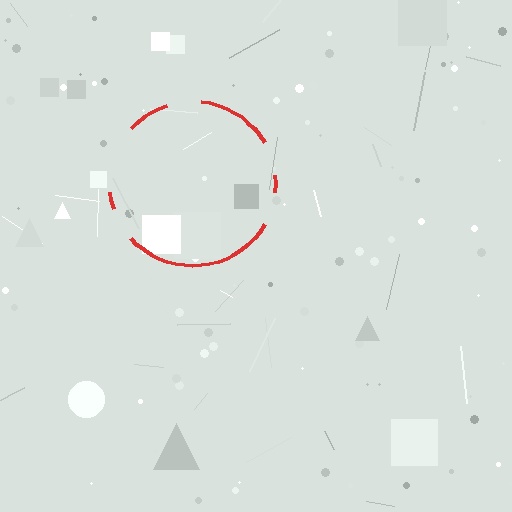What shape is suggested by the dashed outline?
The dashed outline suggests a circle.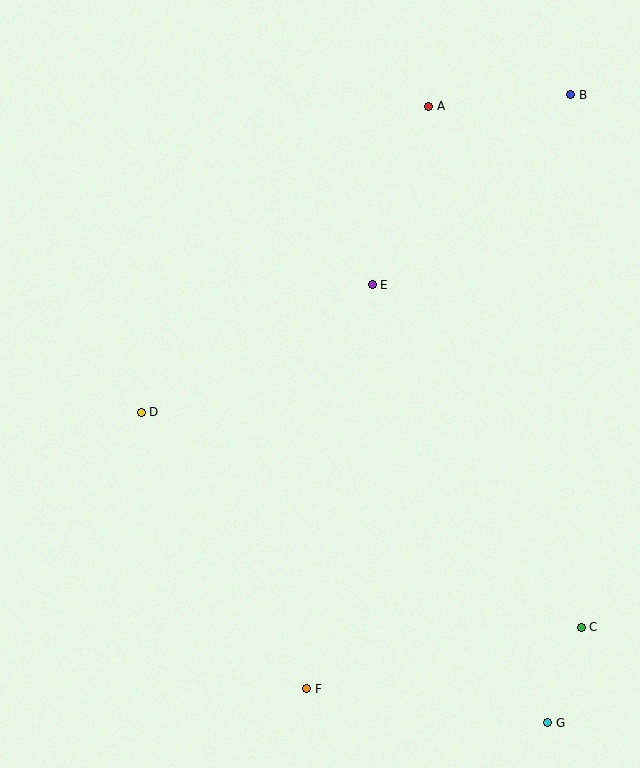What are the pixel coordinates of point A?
Point A is at (429, 106).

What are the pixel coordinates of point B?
Point B is at (571, 95).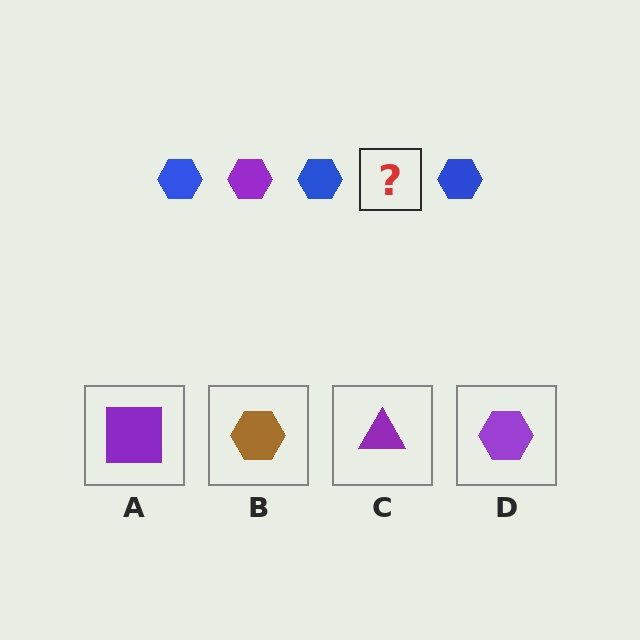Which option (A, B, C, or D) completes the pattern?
D.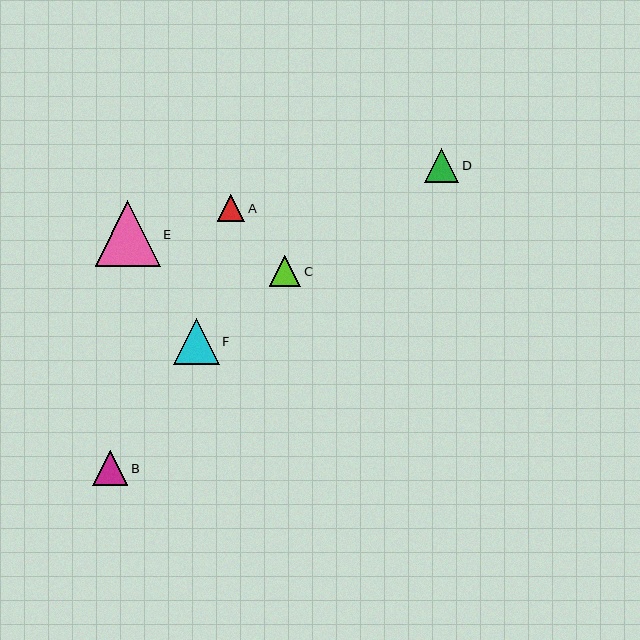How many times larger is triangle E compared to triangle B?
Triangle E is approximately 1.9 times the size of triangle B.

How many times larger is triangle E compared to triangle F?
Triangle E is approximately 1.4 times the size of triangle F.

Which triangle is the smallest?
Triangle A is the smallest with a size of approximately 28 pixels.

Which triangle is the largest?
Triangle E is the largest with a size of approximately 65 pixels.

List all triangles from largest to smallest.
From largest to smallest: E, F, B, D, C, A.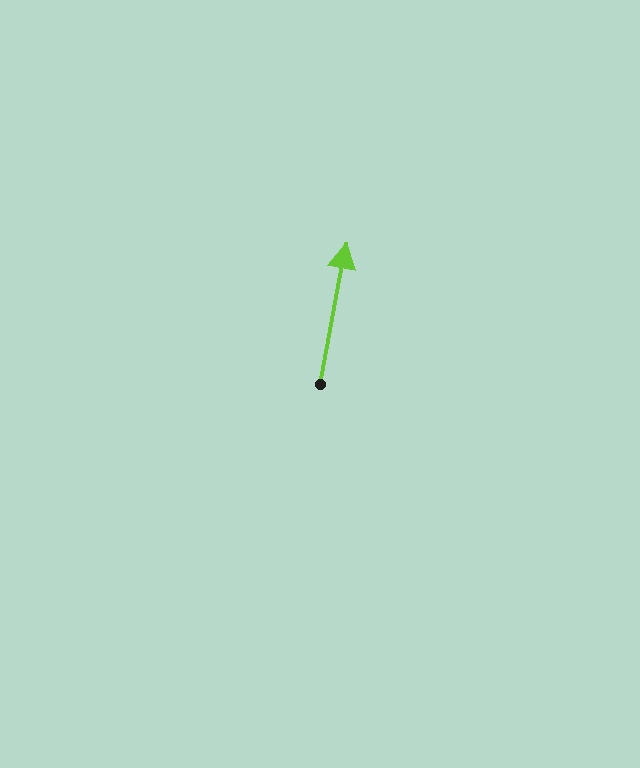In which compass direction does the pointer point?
North.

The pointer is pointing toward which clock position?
Roughly 12 o'clock.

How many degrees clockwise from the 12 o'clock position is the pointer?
Approximately 10 degrees.